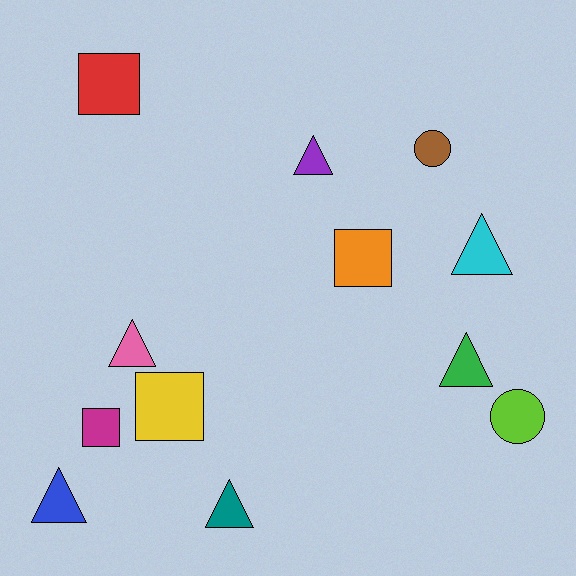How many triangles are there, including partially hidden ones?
There are 6 triangles.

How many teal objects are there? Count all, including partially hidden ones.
There is 1 teal object.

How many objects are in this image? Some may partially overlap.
There are 12 objects.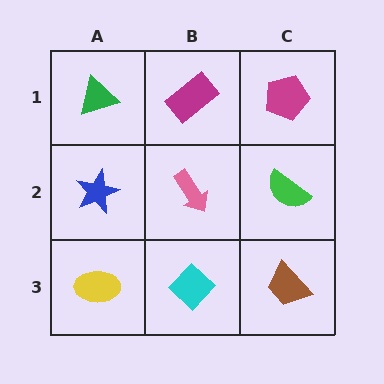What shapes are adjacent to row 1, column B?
A pink arrow (row 2, column B), a green triangle (row 1, column A), a magenta pentagon (row 1, column C).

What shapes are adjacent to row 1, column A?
A blue star (row 2, column A), a magenta rectangle (row 1, column B).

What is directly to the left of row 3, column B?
A yellow ellipse.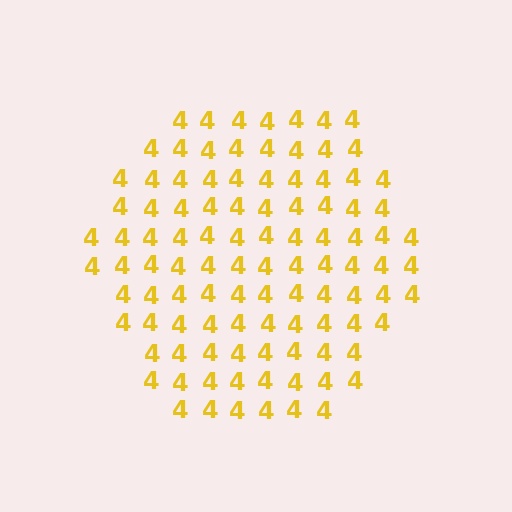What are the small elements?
The small elements are digit 4's.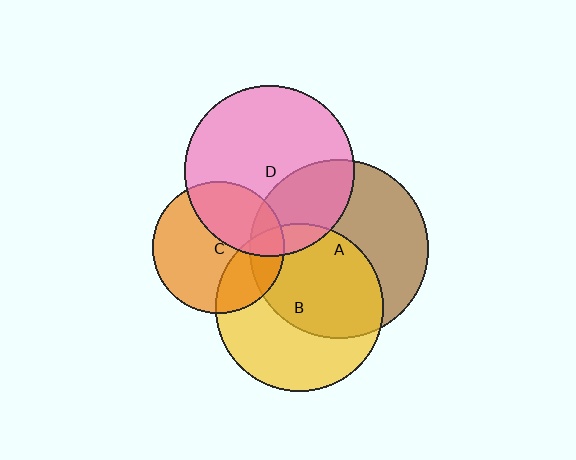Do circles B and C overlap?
Yes.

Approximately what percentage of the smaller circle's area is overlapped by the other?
Approximately 30%.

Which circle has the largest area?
Circle A (brown).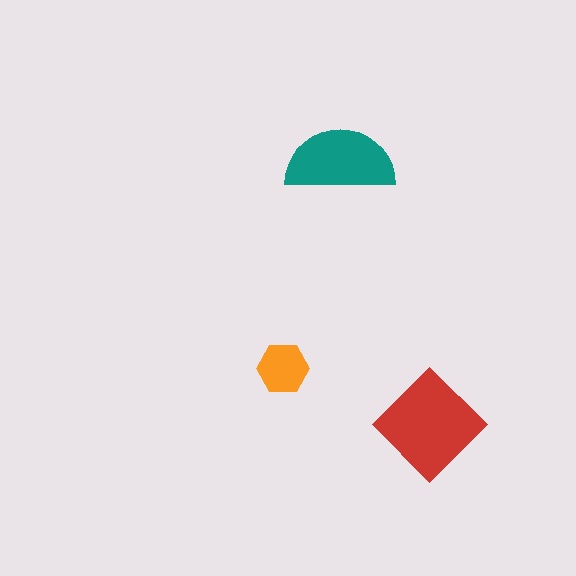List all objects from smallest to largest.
The orange hexagon, the teal semicircle, the red diamond.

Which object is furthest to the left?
The orange hexagon is leftmost.